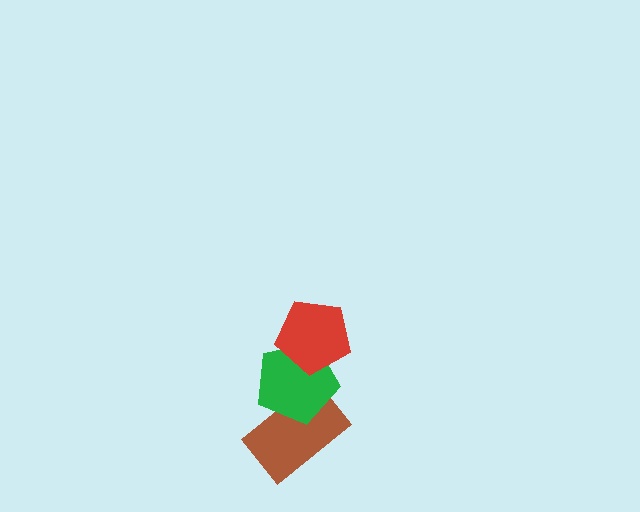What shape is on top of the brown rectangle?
The green pentagon is on top of the brown rectangle.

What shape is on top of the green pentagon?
The red pentagon is on top of the green pentagon.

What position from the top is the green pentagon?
The green pentagon is 2nd from the top.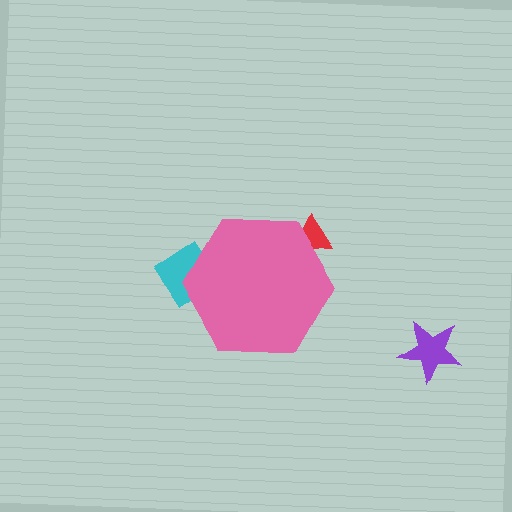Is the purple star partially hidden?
No, the purple star is fully visible.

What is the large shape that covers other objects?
A pink hexagon.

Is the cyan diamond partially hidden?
Yes, the cyan diamond is partially hidden behind the pink hexagon.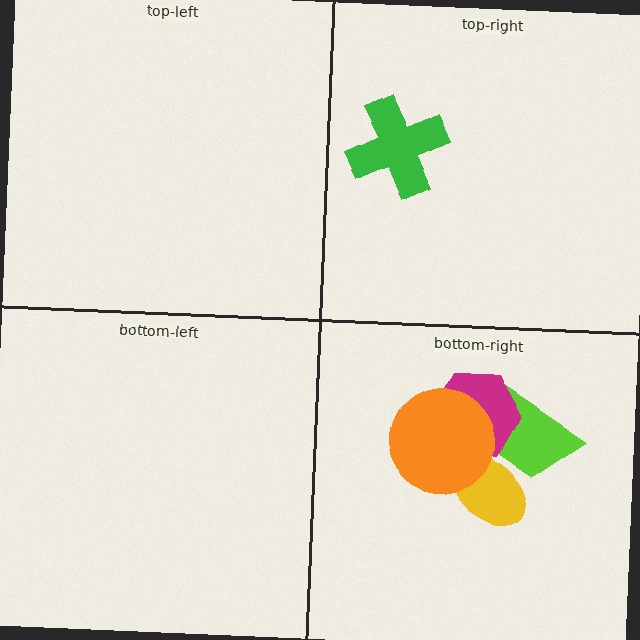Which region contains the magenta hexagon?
The bottom-right region.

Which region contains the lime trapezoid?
The bottom-right region.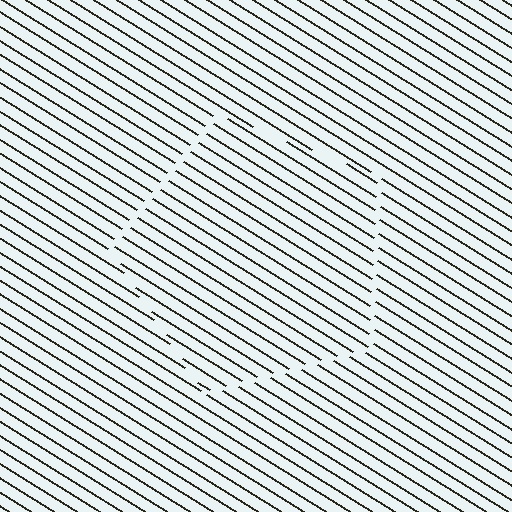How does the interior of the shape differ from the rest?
The interior of the shape contains the same grating, shifted by half a period — the contour is defined by the phase discontinuity where line-ends from the inner and outer gratings abut.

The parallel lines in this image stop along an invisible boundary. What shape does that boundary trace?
An illusory pentagon. The interior of the shape contains the same grating, shifted by half a period — the contour is defined by the phase discontinuity where line-ends from the inner and outer gratings abut.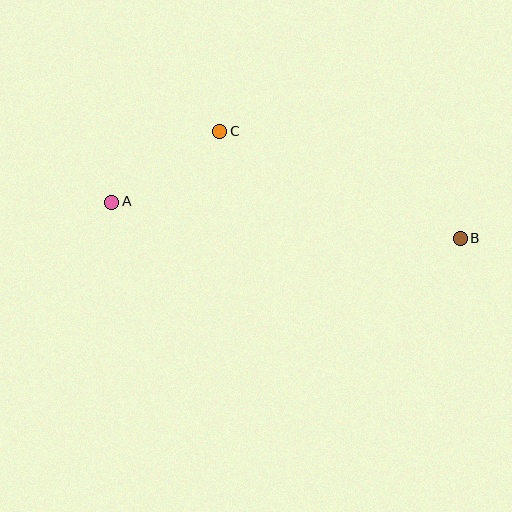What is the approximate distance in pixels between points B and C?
The distance between B and C is approximately 264 pixels.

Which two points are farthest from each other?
Points A and B are farthest from each other.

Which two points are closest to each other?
Points A and C are closest to each other.